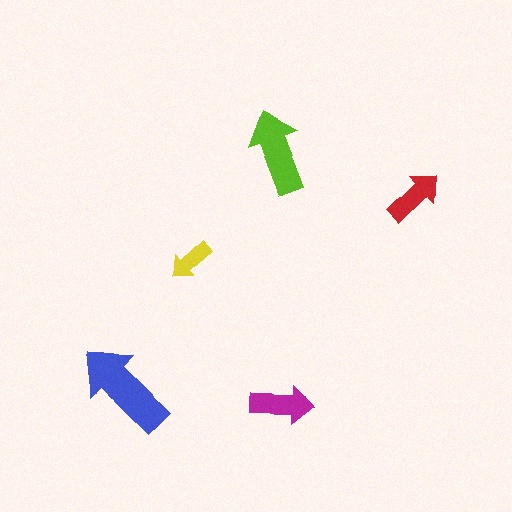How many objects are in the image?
There are 5 objects in the image.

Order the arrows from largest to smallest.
the blue one, the lime one, the magenta one, the red one, the yellow one.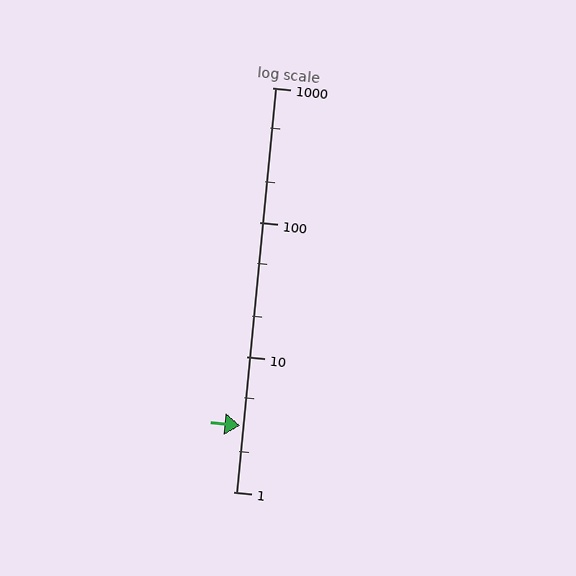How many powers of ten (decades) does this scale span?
The scale spans 3 decades, from 1 to 1000.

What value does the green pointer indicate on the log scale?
The pointer indicates approximately 3.1.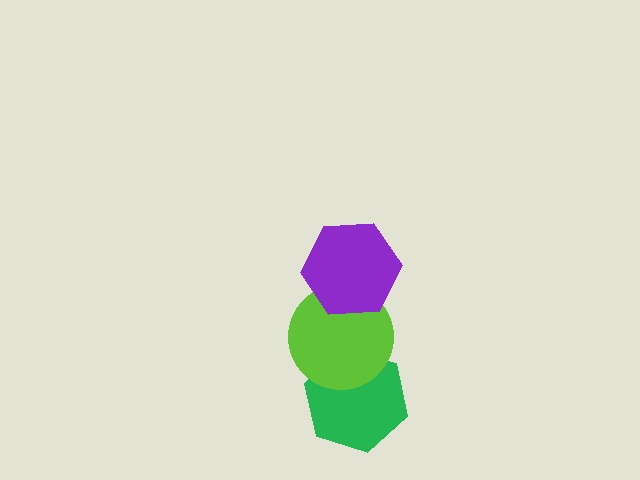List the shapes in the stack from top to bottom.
From top to bottom: the purple hexagon, the lime circle, the green hexagon.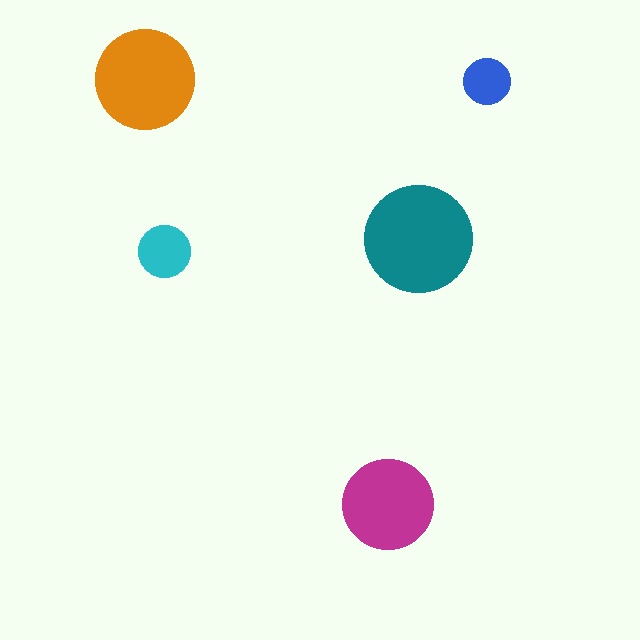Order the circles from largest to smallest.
the teal one, the orange one, the magenta one, the cyan one, the blue one.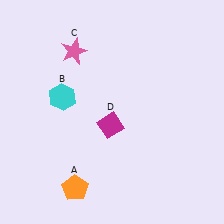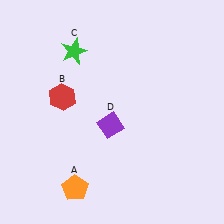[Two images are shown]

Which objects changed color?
B changed from cyan to red. C changed from pink to green. D changed from magenta to purple.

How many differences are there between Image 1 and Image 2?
There are 3 differences between the two images.